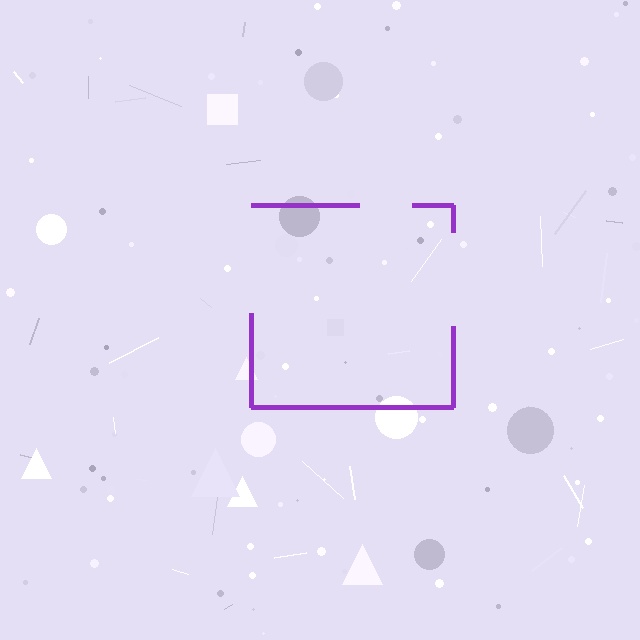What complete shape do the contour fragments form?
The contour fragments form a square.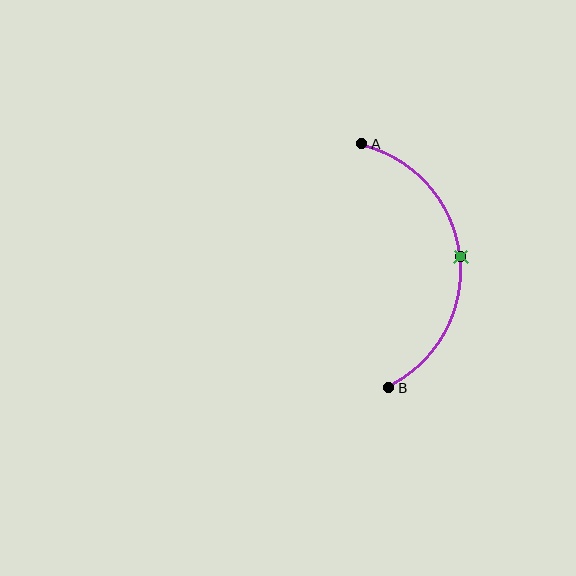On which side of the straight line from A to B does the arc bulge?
The arc bulges to the right of the straight line connecting A and B.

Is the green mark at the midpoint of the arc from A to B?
Yes. The green mark lies on the arc at equal arc-length from both A and B — it is the arc midpoint.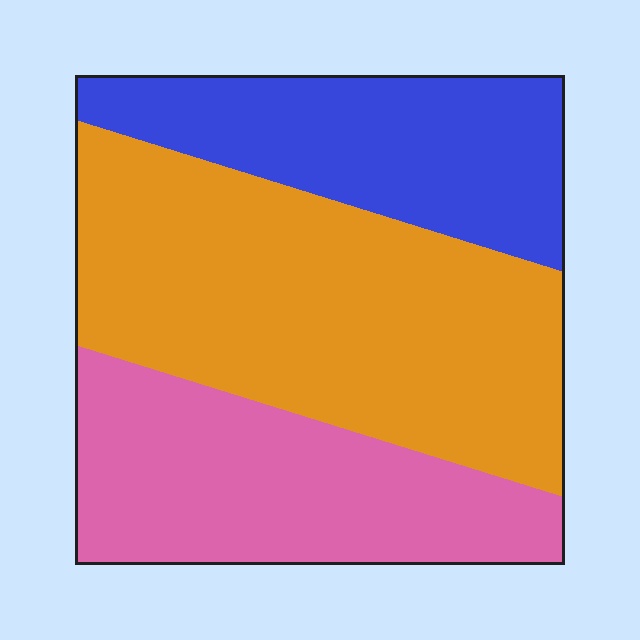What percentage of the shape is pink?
Pink takes up about one third (1/3) of the shape.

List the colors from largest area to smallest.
From largest to smallest: orange, pink, blue.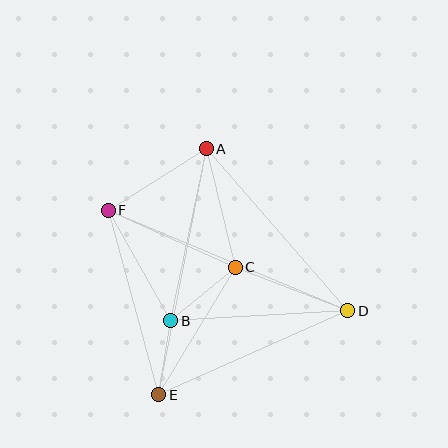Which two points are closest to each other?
Points B and E are closest to each other.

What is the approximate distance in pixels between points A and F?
The distance between A and F is approximately 116 pixels.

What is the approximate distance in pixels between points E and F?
The distance between E and F is approximately 191 pixels.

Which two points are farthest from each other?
Points D and F are farthest from each other.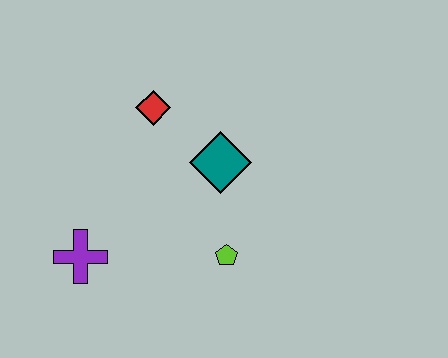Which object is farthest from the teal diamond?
The purple cross is farthest from the teal diamond.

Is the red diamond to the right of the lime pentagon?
No